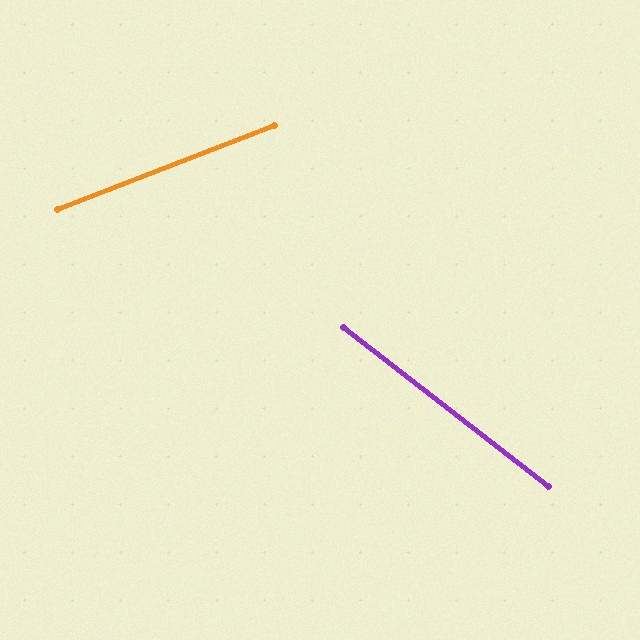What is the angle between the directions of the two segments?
Approximately 59 degrees.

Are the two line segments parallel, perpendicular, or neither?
Neither parallel nor perpendicular — they differ by about 59°.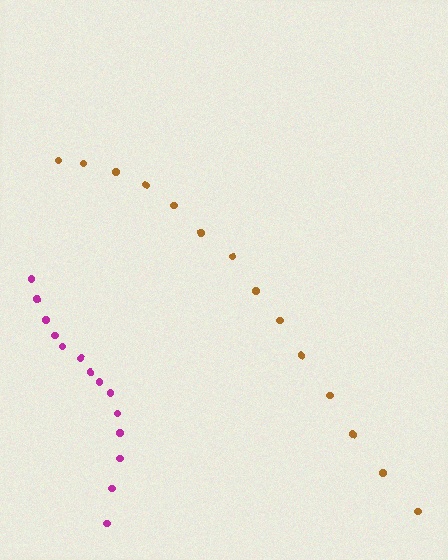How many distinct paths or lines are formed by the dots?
There are 2 distinct paths.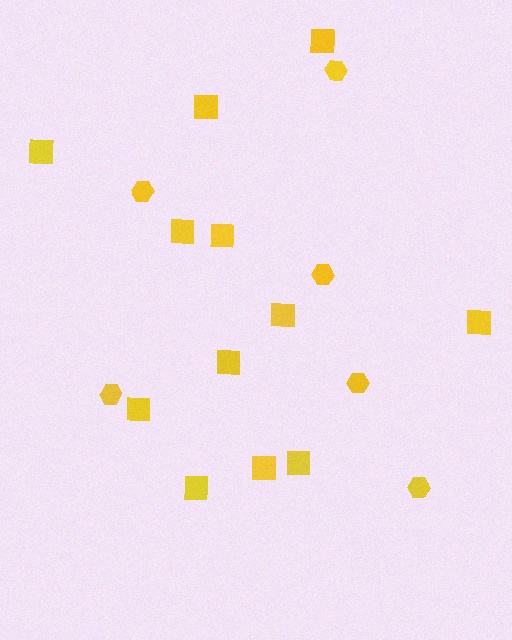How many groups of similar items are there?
There are 2 groups: one group of hexagons (6) and one group of squares (12).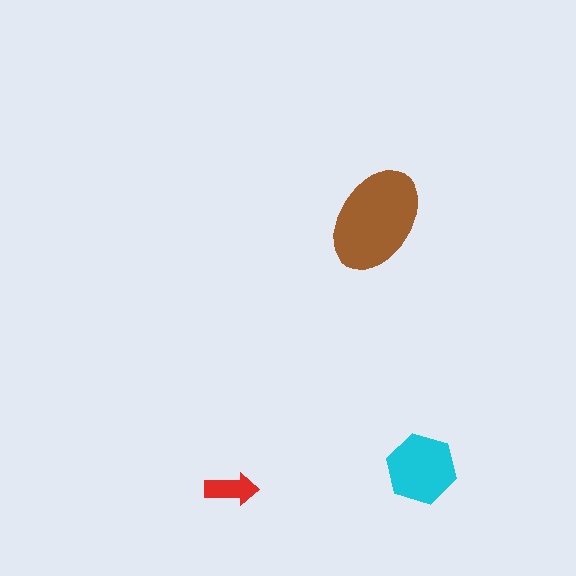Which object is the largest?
The brown ellipse.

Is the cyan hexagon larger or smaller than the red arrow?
Larger.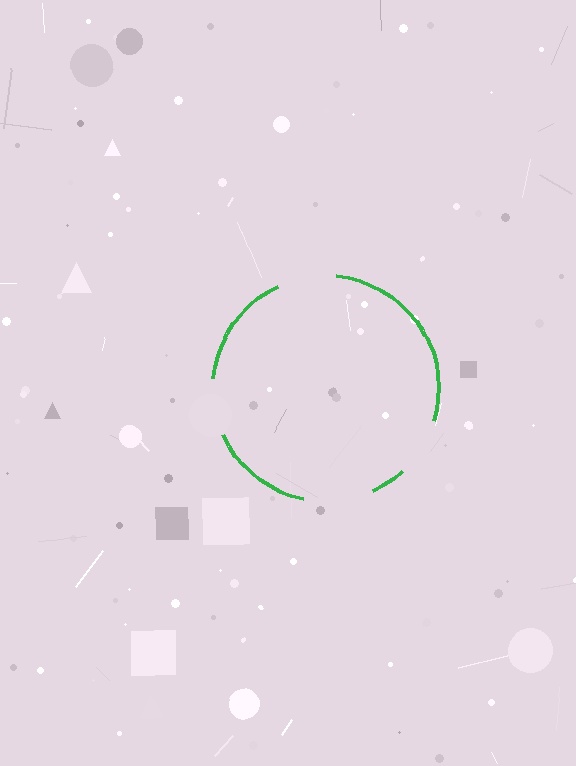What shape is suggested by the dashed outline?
The dashed outline suggests a circle.